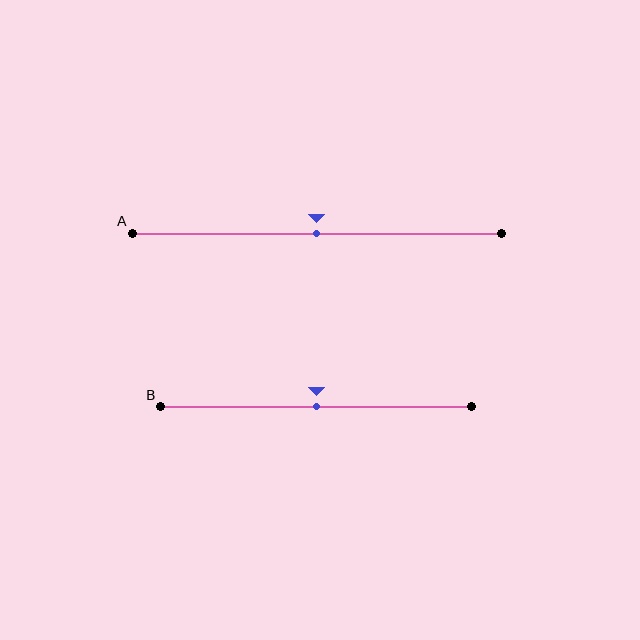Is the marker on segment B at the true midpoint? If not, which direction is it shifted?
Yes, the marker on segment B is at the true midpoint.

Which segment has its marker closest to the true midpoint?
Segment A has its marker closest to the true midpoint.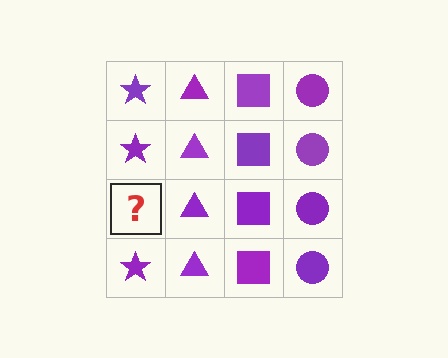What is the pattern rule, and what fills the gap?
The rule is that each column has a consistent shape. The gap should be filled with a purple star.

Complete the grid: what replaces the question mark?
The question mark should be replaced with a purple star.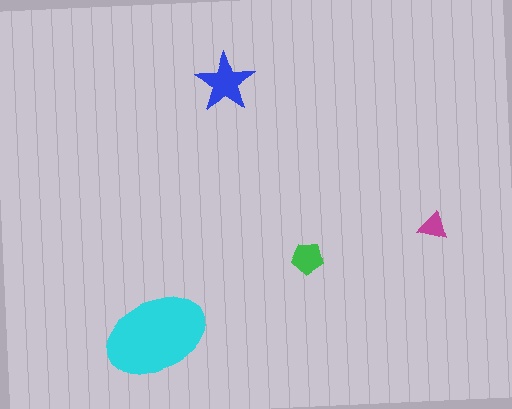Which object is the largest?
The cyan ellipse.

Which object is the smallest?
The magenta triangle.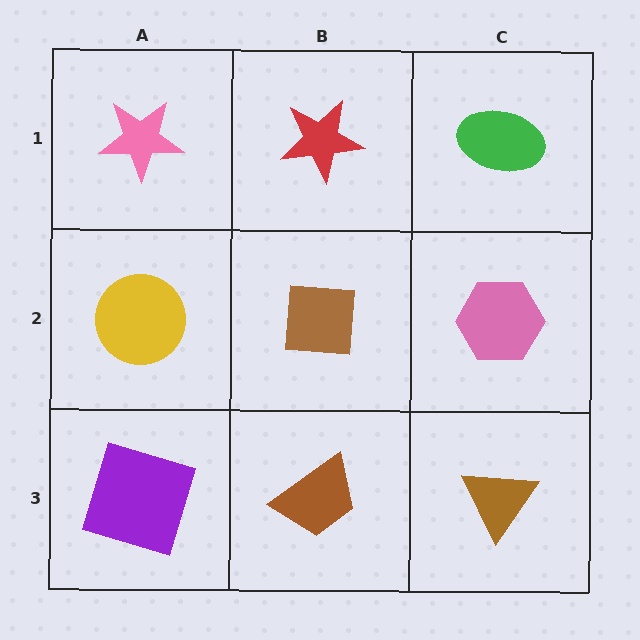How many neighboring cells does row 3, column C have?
2.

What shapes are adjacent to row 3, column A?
A yellow circle (row 2, column A), a brown trapezoid (row 3, column B).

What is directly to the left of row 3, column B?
A purple square.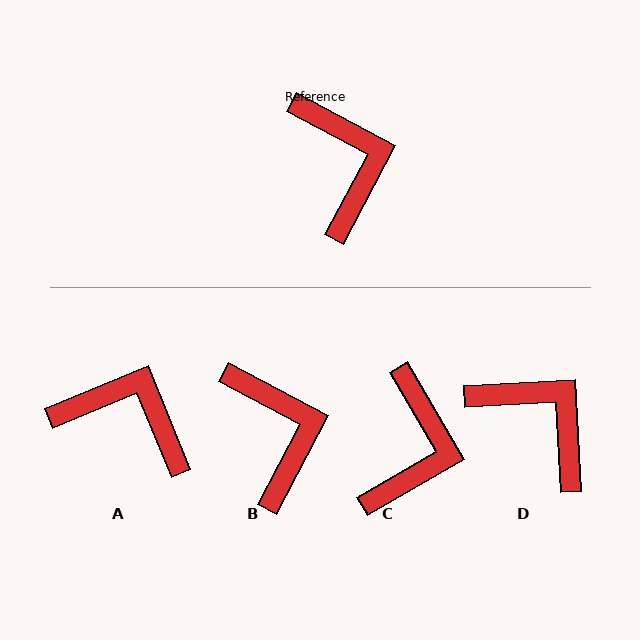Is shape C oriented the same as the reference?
No, it is off by about 32 degrees.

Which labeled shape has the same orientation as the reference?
B.